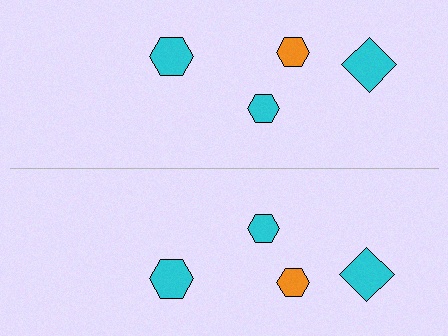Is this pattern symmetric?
Yes, this pattern has bilateral (reflection) symmetry.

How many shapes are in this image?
There are 8 shapes in this image.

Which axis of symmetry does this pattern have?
The pattern has a horizontal axis of symmetry running through the center of the image.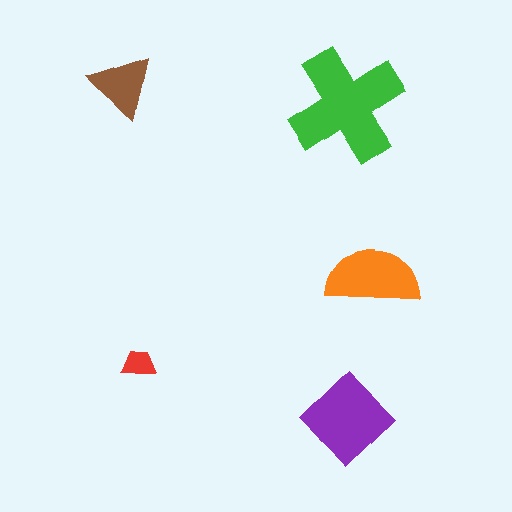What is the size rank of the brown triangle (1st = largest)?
4th.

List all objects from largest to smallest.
The green cross, the purple diamond, the orange semicircle, the brown triangle, the red trapezoid.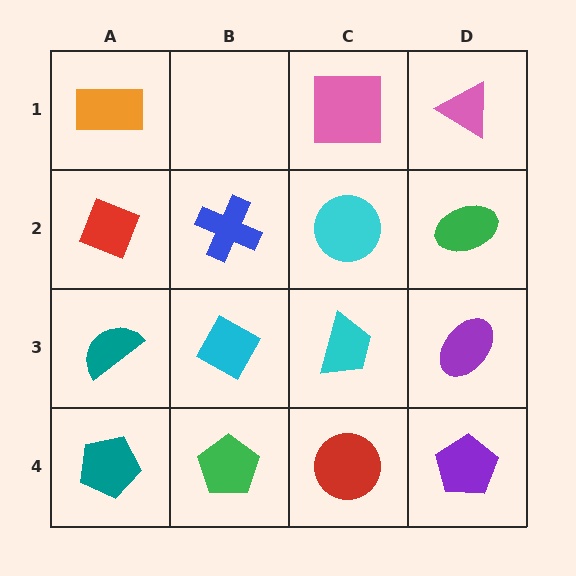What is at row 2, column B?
A blue cross.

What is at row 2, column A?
A red diamond.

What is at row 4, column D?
A purple pentagon.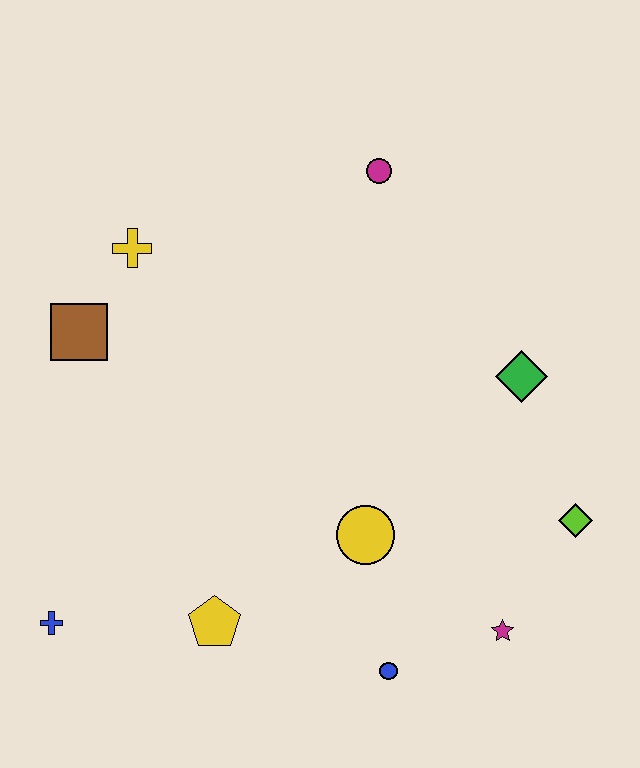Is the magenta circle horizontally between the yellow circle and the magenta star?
Yes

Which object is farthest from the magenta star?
The yellow cross is farthest from the magenta star.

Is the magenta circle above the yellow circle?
Yes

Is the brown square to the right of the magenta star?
No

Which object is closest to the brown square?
The yellow cross is closest to the brown square.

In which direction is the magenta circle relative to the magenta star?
The magenta circle is above the magenta star.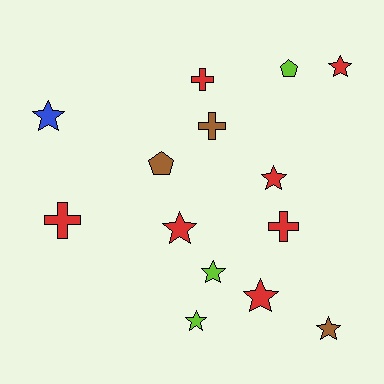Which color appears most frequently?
Red, with 7 objects.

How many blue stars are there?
There is 1 blue star.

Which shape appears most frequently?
Star, with 8 objects.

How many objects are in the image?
There are 14 objects.